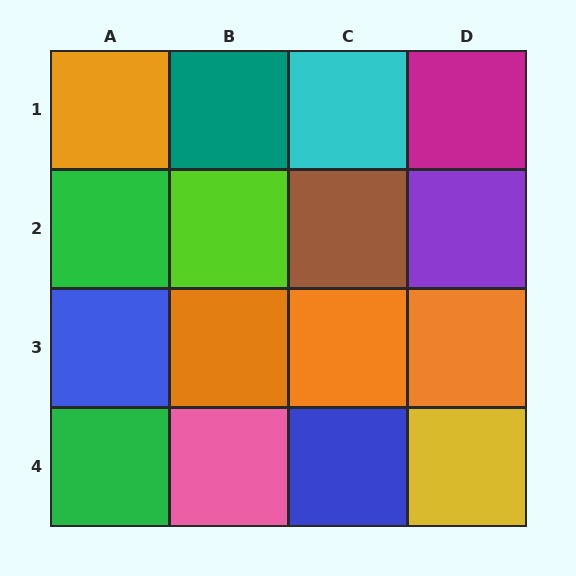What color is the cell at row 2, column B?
Lime.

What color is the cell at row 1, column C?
Cyan.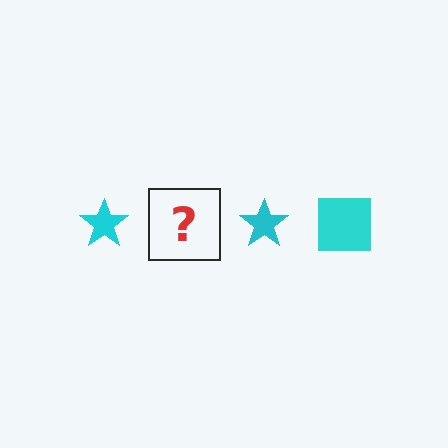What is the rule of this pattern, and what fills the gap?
The rule is that the pattern cycles through star, square shapes in cyan. The gap should be filled with a cyan square.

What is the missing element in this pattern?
The missing element is a cyan square.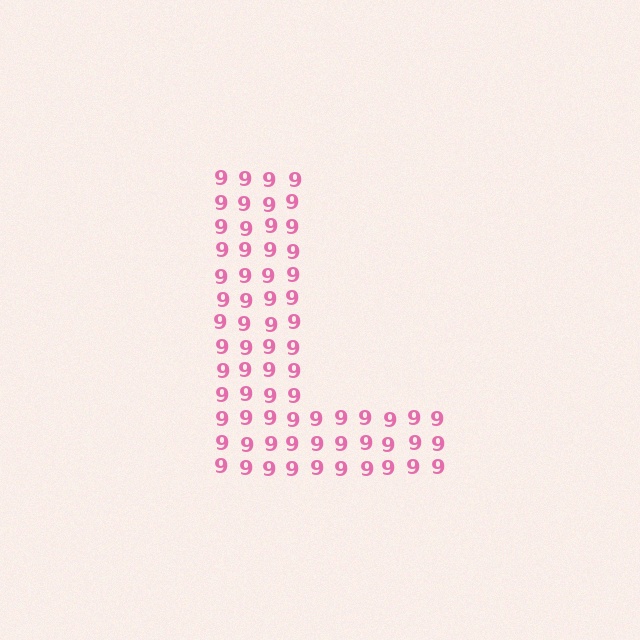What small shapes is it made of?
It is made of small digit 9's.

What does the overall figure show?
The overall figure shows the letter L.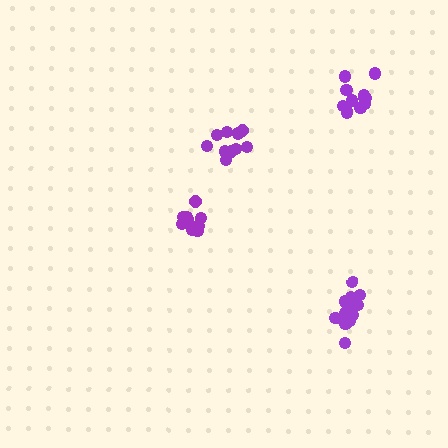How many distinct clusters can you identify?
There are 4 distinct clusters.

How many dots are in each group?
Group 1: 10 dots, Group 2: 12 dots, Group 3: 10 dots, Group 4: 14 dots (46 total).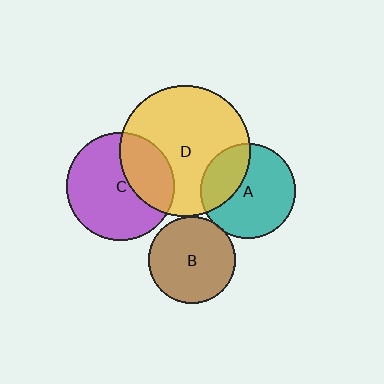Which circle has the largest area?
Circle D (yellow).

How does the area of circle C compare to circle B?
Approximately 1.6 times.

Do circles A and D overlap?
Yes.